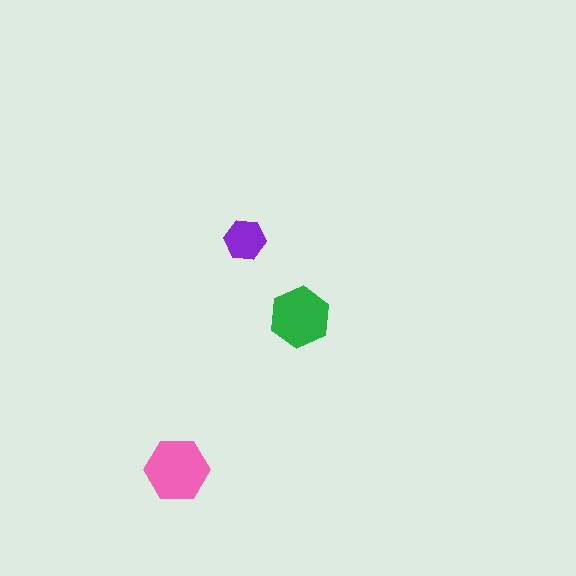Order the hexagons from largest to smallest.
the pink one, the green one, the purple one.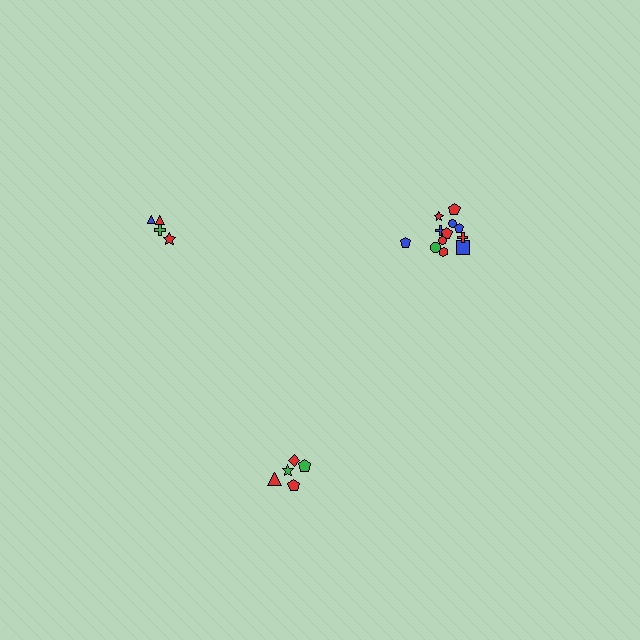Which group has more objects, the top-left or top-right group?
The top-right group.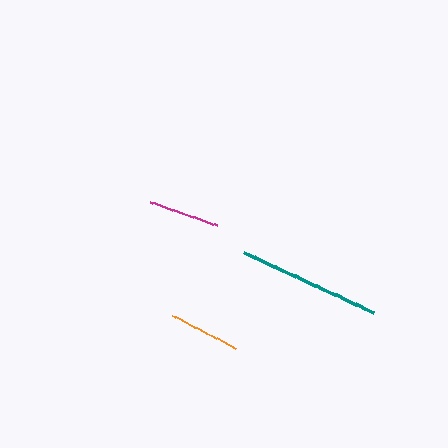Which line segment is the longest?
The teal line is the longest at approximately 142 pixels.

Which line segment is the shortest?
The orange line is the shortest at approximately 71 pixels.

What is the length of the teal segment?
The teal segment is approximately 142 pixels long.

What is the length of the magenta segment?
The magenta segment is approximately 71 pixels long.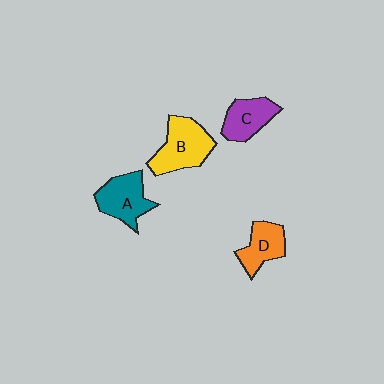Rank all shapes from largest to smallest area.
From largest to smallest: B (yellow), A (teal), C (purple), D (orange).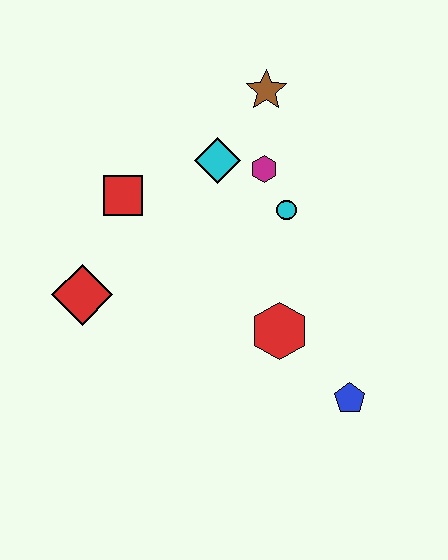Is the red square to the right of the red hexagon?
No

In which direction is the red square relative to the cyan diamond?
The red square is to the left of the cyan diamond.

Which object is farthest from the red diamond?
The blue pentagon is farthest from the red diamond.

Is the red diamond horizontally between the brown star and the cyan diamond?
No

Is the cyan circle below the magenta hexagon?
Yes